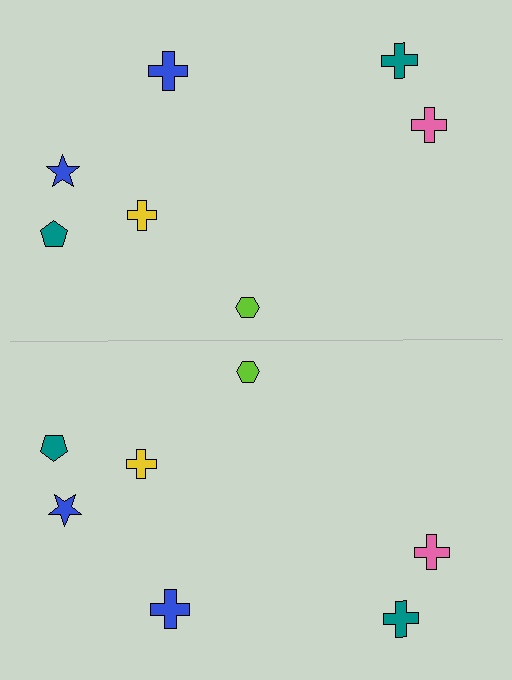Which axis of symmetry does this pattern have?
The pattern has a horizontal axis of symmetry running through the center of the image.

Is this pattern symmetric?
Yes, this pattern has bilateral (reflection) symmetry.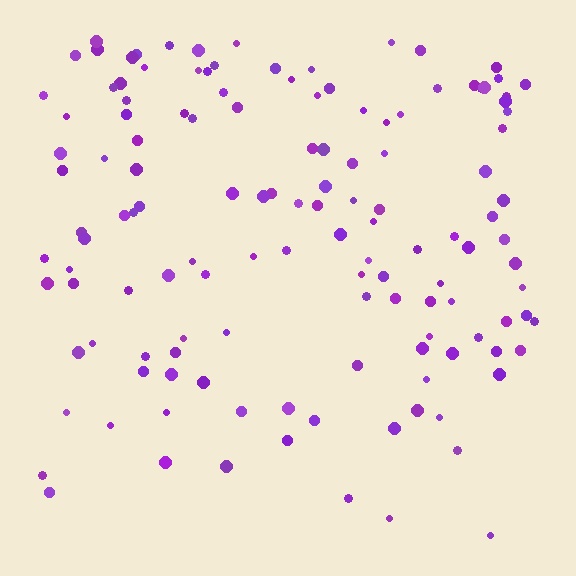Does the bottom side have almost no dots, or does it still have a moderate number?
Still a moderate number, just noticeably fewer than the top.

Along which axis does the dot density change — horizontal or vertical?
Vertical.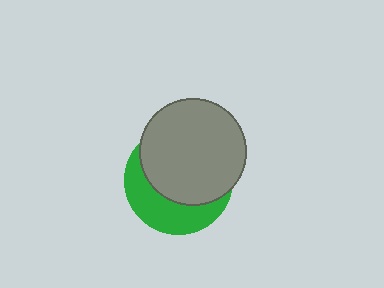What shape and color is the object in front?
The object in front is a gray circle.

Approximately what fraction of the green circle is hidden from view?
Roughly 62% of the green circle is hidden behind the gray circle.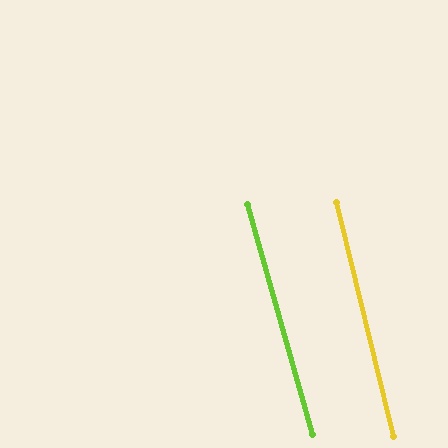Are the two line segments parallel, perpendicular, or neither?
Parallel — their directions differ by only 1.9°.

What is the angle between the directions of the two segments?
Approximately 2 degrees.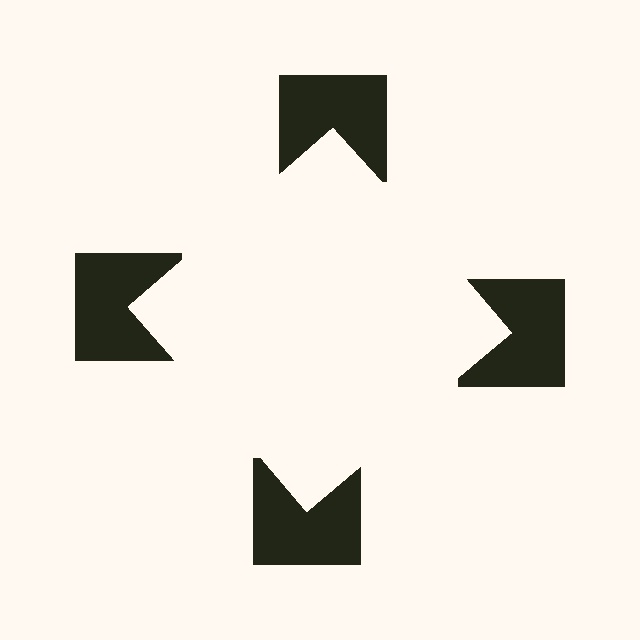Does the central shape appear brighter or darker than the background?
It typically appears slightly brighter than the background, even though no actual brightness change is drawn.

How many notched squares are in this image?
There are 4 — one at each vertex of the illusory square.